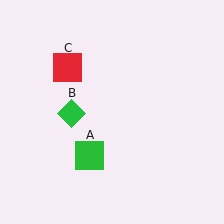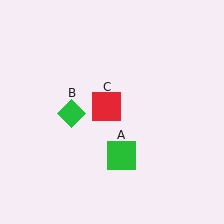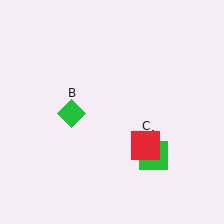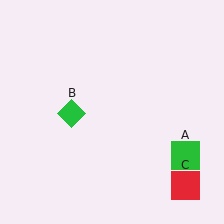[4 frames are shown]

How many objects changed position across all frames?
2 objects changed position: green square (object A), red square (object C).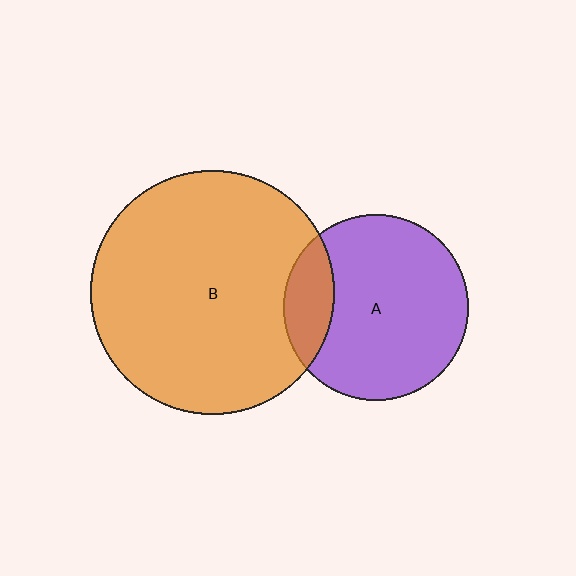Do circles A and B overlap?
Yes.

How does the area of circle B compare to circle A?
Approximately 1.7 times.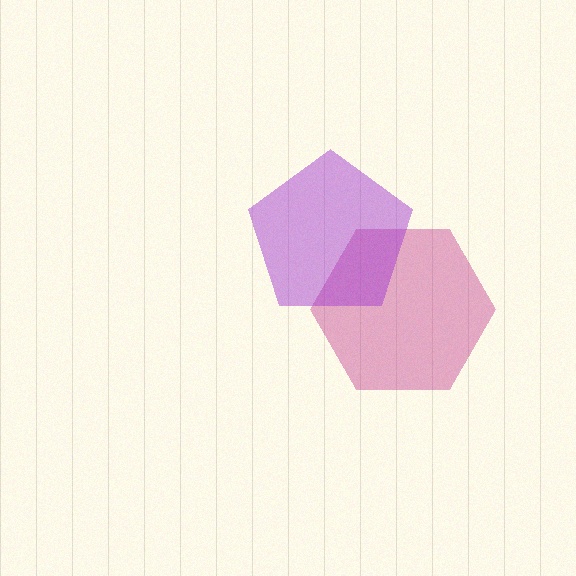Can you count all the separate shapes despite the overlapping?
Yes, there are 2 separate shapes.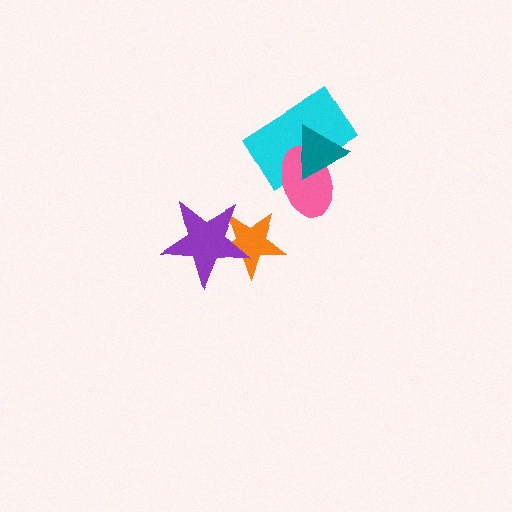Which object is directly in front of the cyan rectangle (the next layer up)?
The pink ellipse is directly in front of the cyan rectangle.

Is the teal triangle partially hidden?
No, no other shape covers it.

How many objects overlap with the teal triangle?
2 objects overlap with the teal triangle.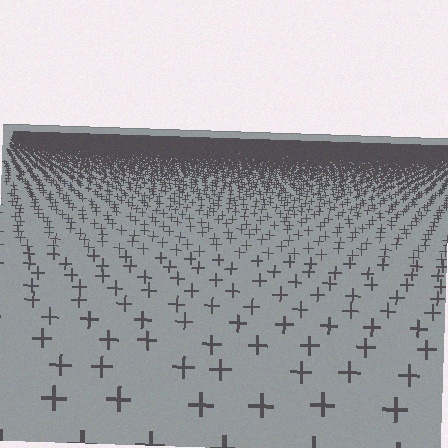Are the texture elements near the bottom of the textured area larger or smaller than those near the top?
Larger. Near the bottom, elements are closer to the viewer and appear at a bigger on-screen size.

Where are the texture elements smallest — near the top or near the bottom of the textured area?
Near the top.